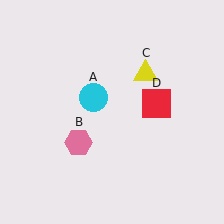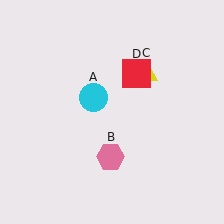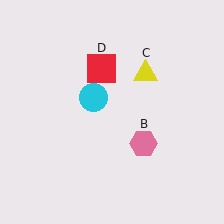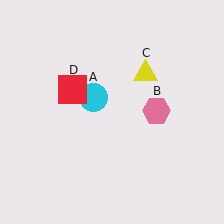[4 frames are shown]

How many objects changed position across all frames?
2 objects changed position: pink hexagon (object B), red square (object D).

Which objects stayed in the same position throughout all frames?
Cyan circle (object A) and yellow triangle (object C) remained stationary.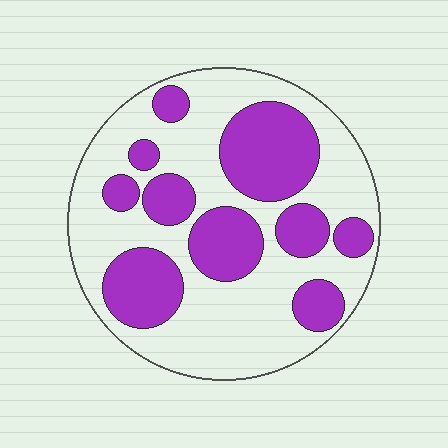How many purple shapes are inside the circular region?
10.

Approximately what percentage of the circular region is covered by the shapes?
Approximately 35%.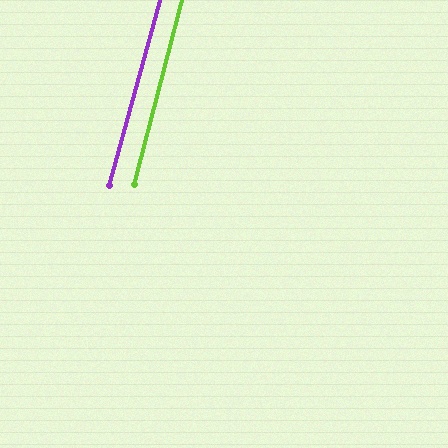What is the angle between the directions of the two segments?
Approximately 1 degree.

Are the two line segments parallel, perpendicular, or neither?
Parallel — their directions differ by only 0.8°.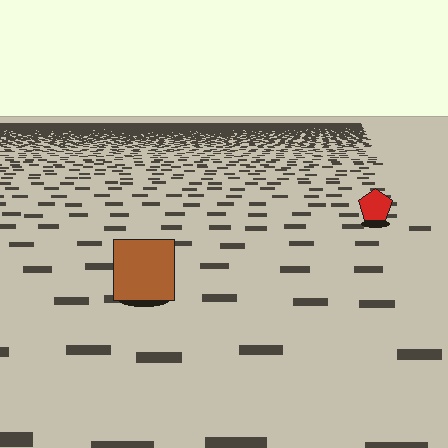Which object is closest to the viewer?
The brown square is closest. The texture marks near it are larger and more spread out.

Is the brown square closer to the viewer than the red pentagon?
Yes. The brown square is closer — you can tell from the texture gradient: the ground texture is coarser near it.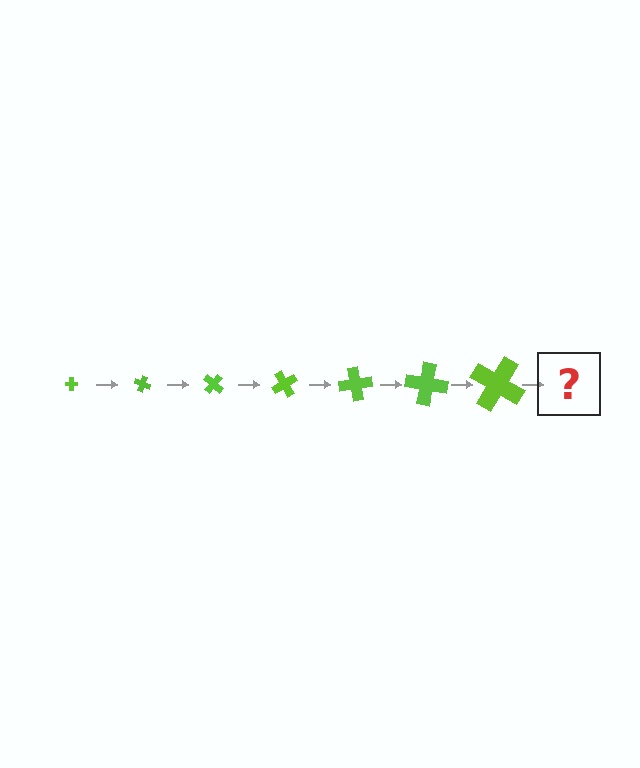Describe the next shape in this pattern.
It should be a cross, larger than the previous one and rotated 140 degrees from the start.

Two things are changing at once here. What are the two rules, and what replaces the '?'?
The two rules are that the cross grows larger each step and it rotates 20 degrees each step. The '?' should be a cross, larger than the previous one and rotated 140 degrees from the start.